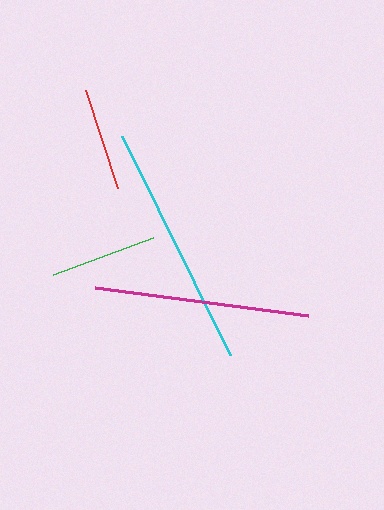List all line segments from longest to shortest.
From longest to shortest: cyan, magenta, green, red.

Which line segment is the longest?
The cyan line is the longest at approximately 244 pixels.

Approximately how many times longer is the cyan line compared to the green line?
The cyan line is approximately 2.3 times the length of the green line.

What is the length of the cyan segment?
The cyan segment is approximately 244 pixels long.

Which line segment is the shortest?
The red line is the shortest at approximately 102 pixels.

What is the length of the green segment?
The green segment is approximately 107 pixels long.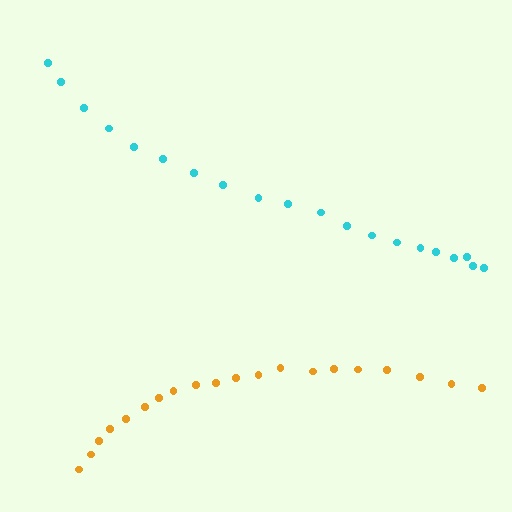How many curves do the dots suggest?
There are 2 distinct paths.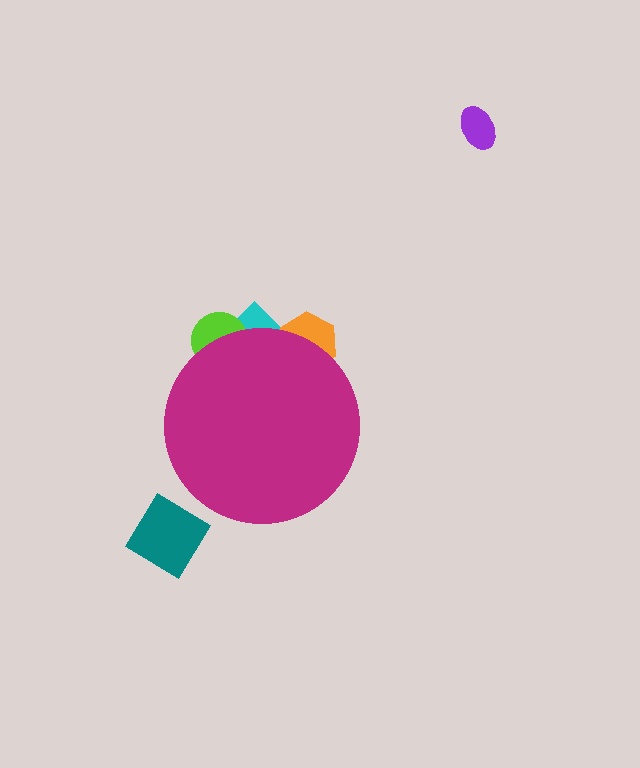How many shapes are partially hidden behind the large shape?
3 shapes are partially hidden.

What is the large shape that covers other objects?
A magenta circle.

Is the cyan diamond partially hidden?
Yes, the cyan diamond is partially hidden behind the magenta circle.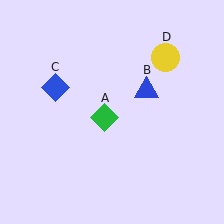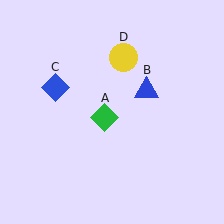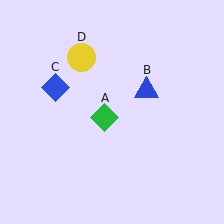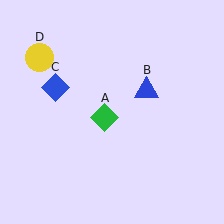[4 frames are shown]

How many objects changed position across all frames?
1 object changed position: yellow circle (object D).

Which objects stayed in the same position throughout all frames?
Green diamond (object A) and blue triangle (object B) and blue diamond (object C) remained stationary.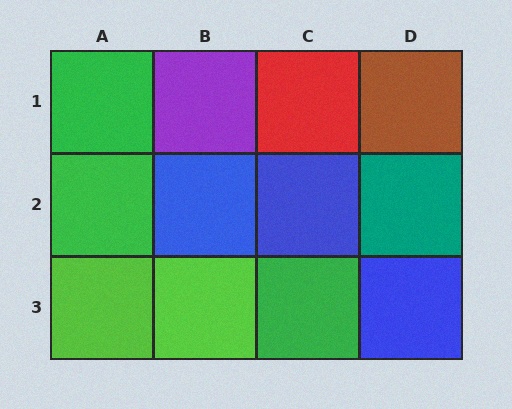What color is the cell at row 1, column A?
Green.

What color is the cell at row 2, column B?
Blue.